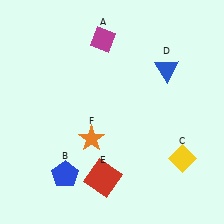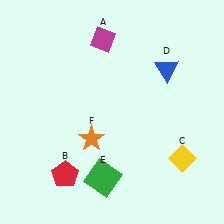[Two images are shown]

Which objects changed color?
B changed from blue to red. E changed from red to green.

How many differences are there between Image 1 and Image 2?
There are 2 differences between the two images.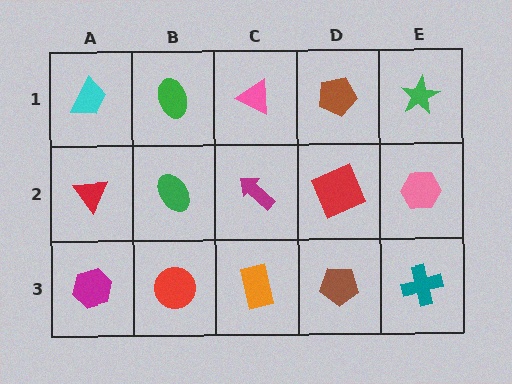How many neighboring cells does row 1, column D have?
3.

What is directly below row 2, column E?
A teal cross.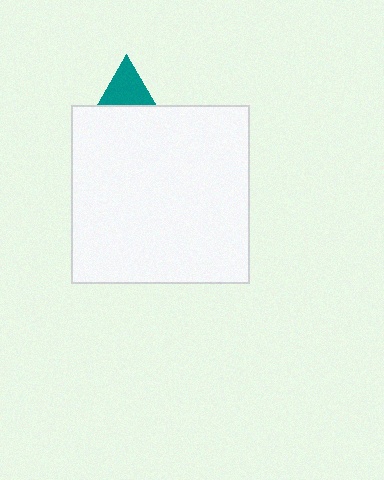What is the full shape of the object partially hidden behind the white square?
The partially hidden object is a teal triangle.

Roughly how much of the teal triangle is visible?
A small part of it is visible (roughly 32%).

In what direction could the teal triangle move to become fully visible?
The teal triangle could move up. That would shift it out from behind the white square entirely.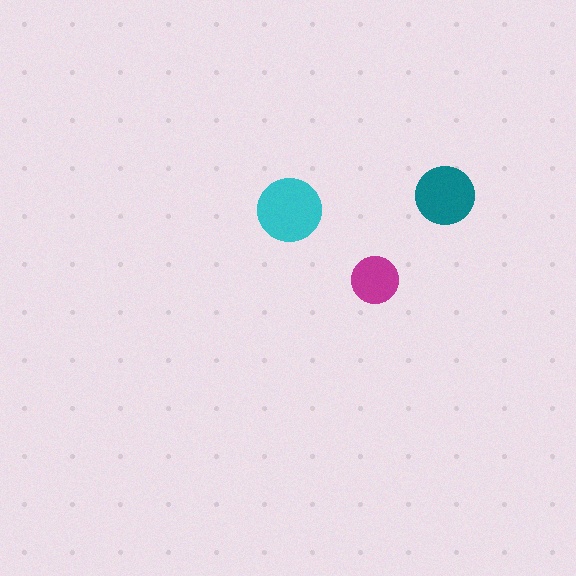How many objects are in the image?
There are 3 objects in the image.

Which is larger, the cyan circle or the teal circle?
The cyan one.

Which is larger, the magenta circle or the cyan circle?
The cyan one.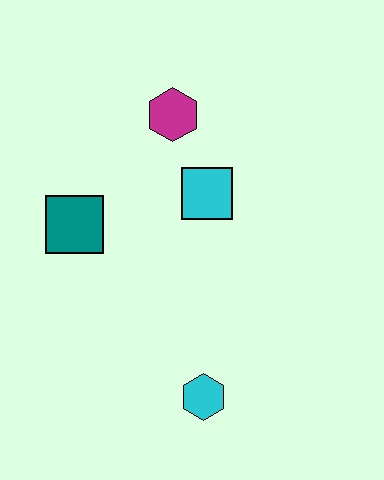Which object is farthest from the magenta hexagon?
The cyan hexagon is farthest from the magenta hexagon.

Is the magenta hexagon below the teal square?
No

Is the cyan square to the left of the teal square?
No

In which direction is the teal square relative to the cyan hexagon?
The teal square is above the cyan hexagon.